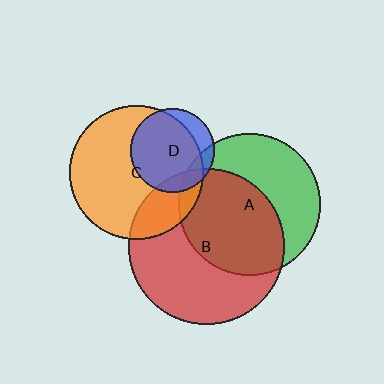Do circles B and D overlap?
Yes.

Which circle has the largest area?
Circle B (red).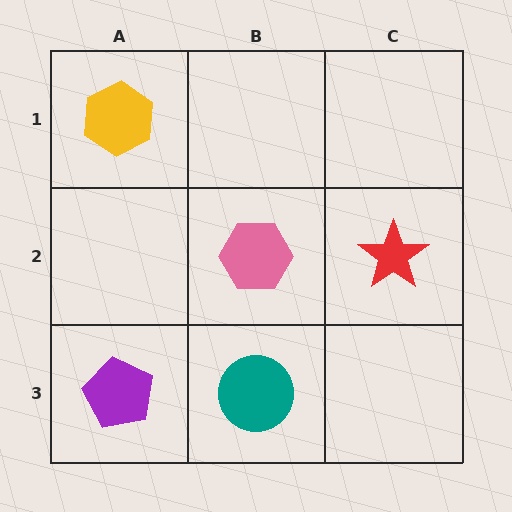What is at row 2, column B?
A pink hexagon.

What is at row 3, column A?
A purple pentagon.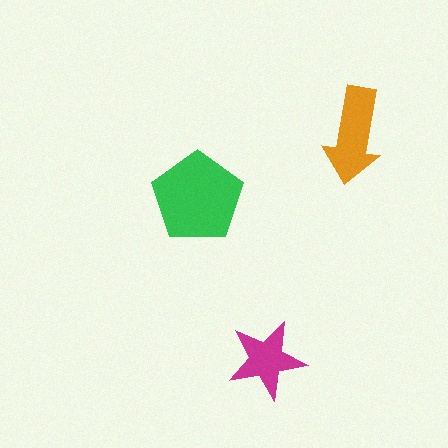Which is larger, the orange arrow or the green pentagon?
The green pentagon.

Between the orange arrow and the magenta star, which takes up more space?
The orange arrow.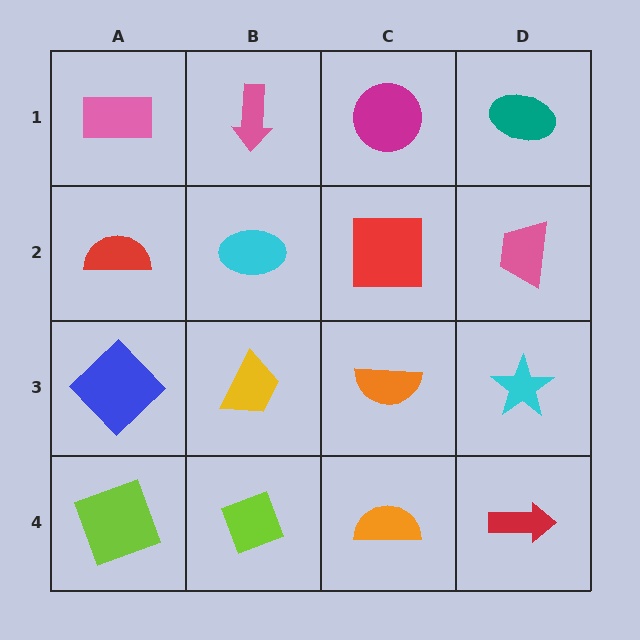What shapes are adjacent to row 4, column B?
A yellow trapezoid (row 3, column B), a lime square (row 4, column A), an orange semicircle (row 4, column C).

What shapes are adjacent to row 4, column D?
A cyan star (row 3, column D), an orange semicircle (row 4, column C).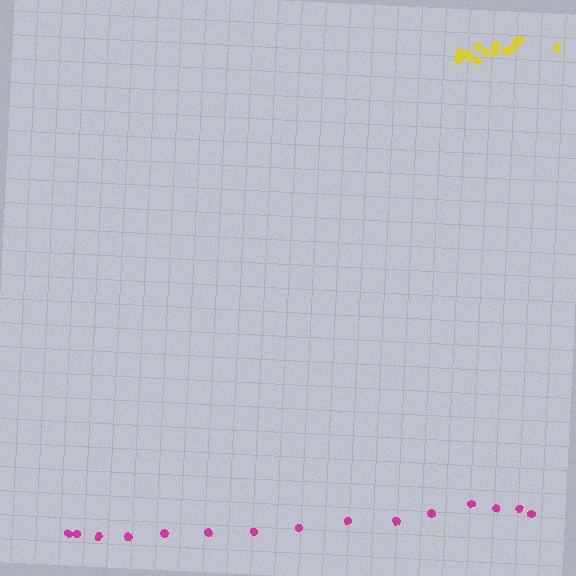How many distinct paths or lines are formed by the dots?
There are 2 distinct paths.